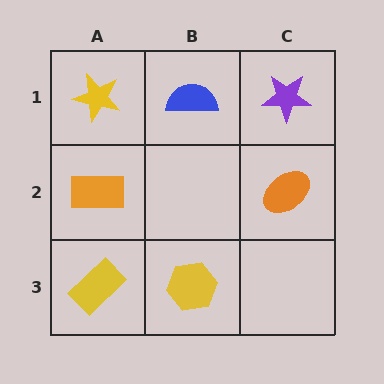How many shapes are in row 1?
3 shapes.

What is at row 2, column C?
An orange ellipse.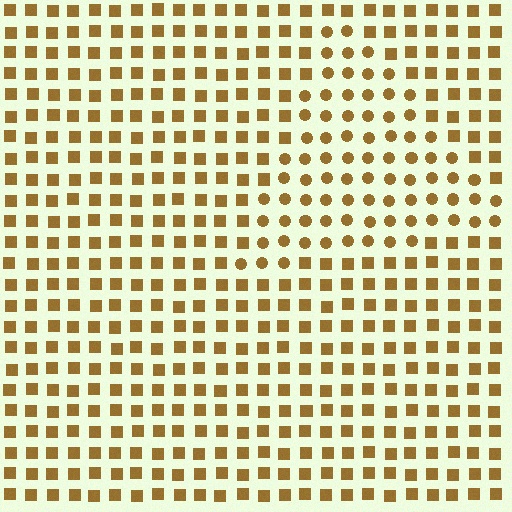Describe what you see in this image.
The image is filled with small brown elements arranged in a uniform grid. A triangle-shaped region contains circles, while the surrounding area contains squares. The boundary is defined purely by the change in element shape.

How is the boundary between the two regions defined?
The boundary is defined by a change in element shape: circles inside vs. squares outside. All elements share the same color and spacing.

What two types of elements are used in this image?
The image uses circles inside the triangle region and squares outside it.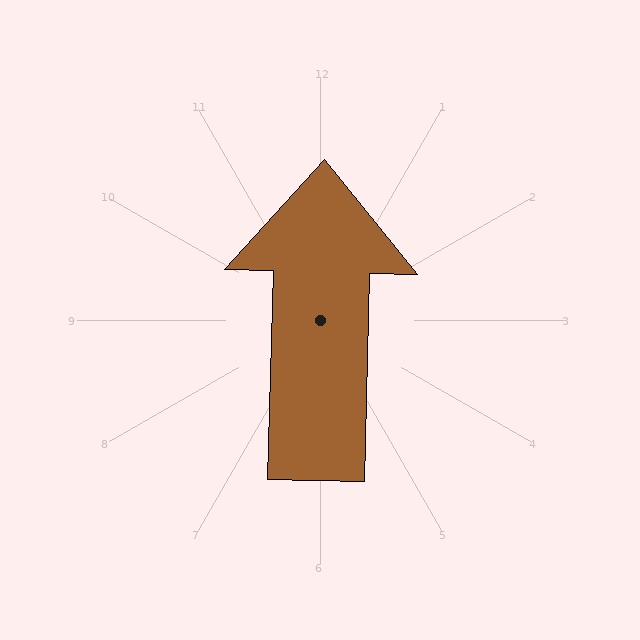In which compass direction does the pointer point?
North.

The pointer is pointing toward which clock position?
Roughly 12 o'clock.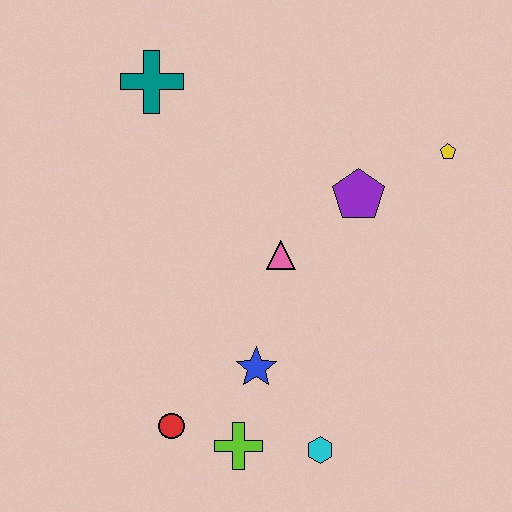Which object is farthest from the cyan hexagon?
The teal cross is farthest from the cyan hexagon.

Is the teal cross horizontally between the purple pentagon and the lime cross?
No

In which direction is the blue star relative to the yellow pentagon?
The blue star is below the yellow pentagon.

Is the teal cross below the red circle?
No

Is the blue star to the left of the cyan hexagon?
Yes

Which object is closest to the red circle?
The lime cross is closest to the red circle.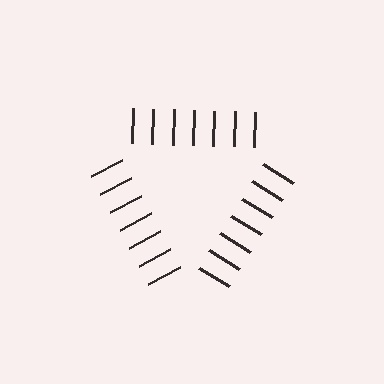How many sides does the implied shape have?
3 sides — the line-ends trace a triangle.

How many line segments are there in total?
21 — 7 along each of the 3 edges.